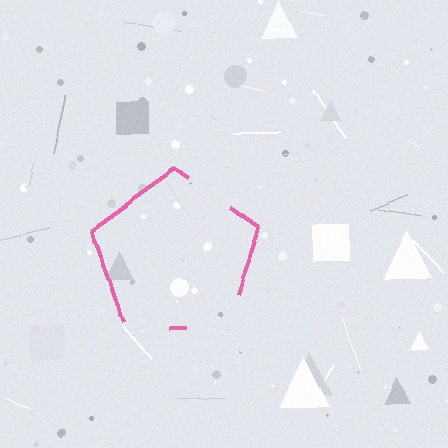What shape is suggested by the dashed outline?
The dashed outline suggests a pentagon.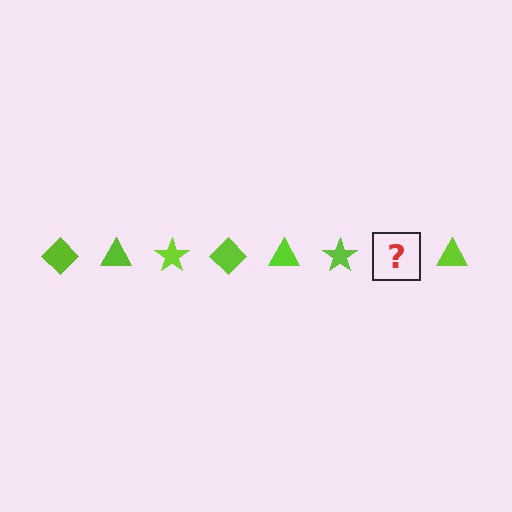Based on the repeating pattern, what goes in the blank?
The blank should be a lime diamond.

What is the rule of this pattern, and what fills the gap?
The rule is that the pattern cycles through diamond, triangle, star shapes in lime. The gap should be filled with a lime diamond.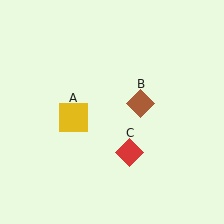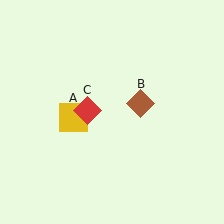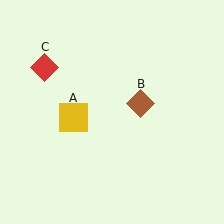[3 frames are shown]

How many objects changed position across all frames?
1 object changed position: red diamond (object C).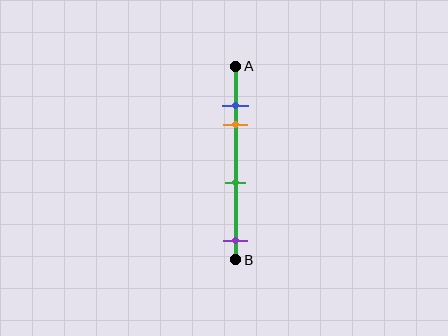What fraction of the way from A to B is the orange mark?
The orange mark is approximately 30% (0.3) of the way from A to B.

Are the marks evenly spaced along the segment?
No, the marks are not evenly spaced.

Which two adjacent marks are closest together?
The blue and orange marks are the closest adjacent pair.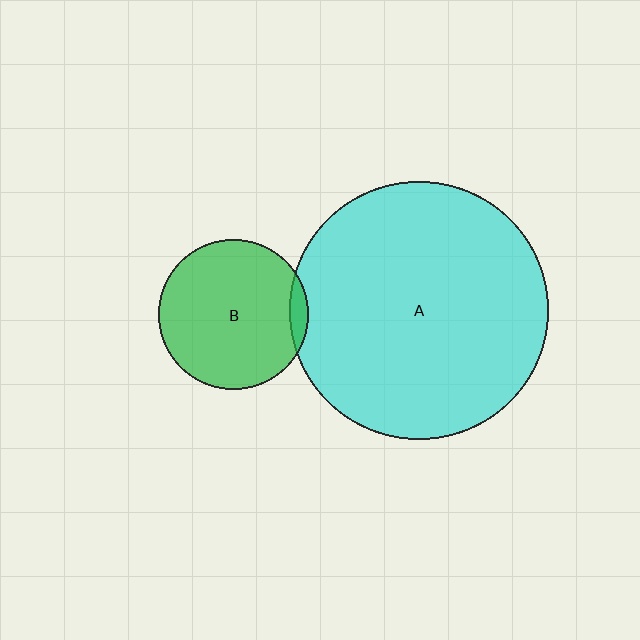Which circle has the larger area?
Circle A (cyan).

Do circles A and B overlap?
Yes.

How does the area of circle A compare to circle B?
Approximately 3.0 times.